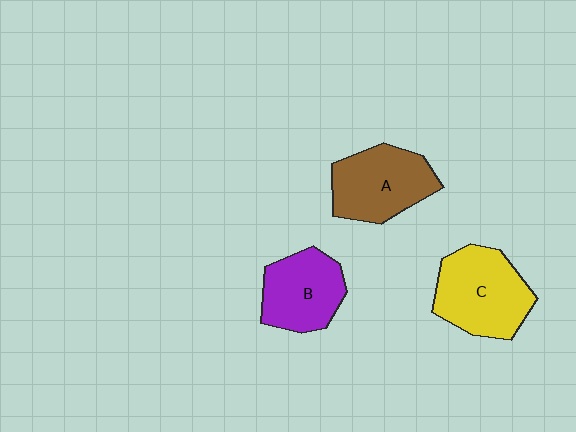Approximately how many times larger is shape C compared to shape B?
Approximately 1.3 times.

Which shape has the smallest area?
Shape B (purple).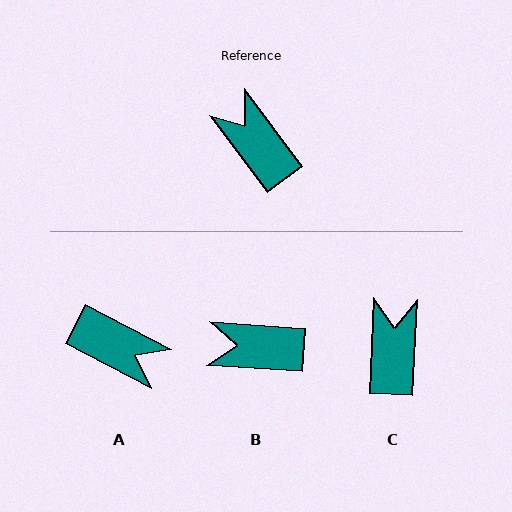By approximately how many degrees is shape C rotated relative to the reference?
Approximately 40 degrees clockwise.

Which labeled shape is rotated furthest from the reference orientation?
A, about 154 degrees away.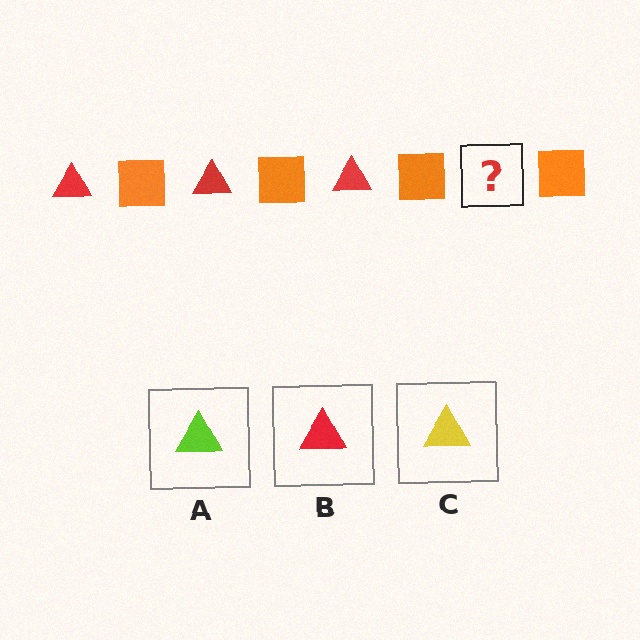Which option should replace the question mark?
Option B.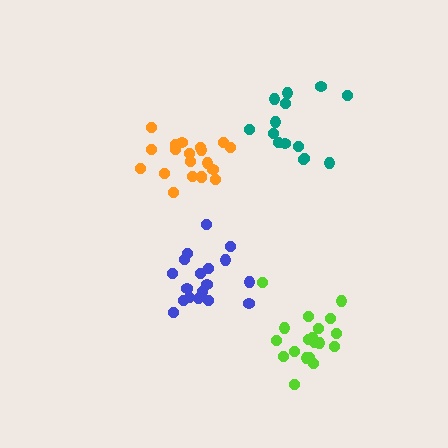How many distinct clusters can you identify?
There are 4 distinct clusters.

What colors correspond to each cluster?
The clusters are colored: orange, lime, teal, blue.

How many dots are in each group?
Group 1: 20 dots, Group 2: 19 dots, Group 3: 14 dots, Group 4: 18 dots (71 total).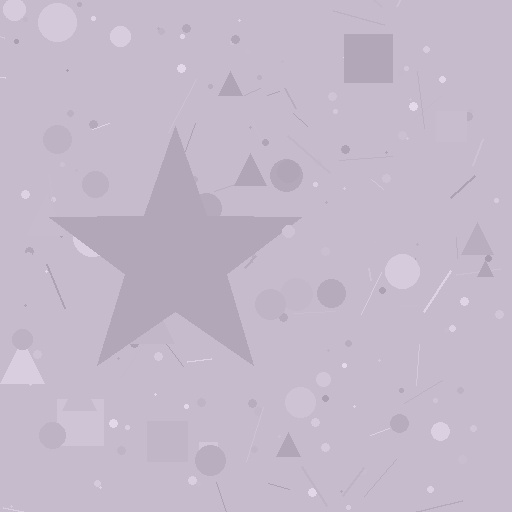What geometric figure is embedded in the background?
A star is embedded in the background.